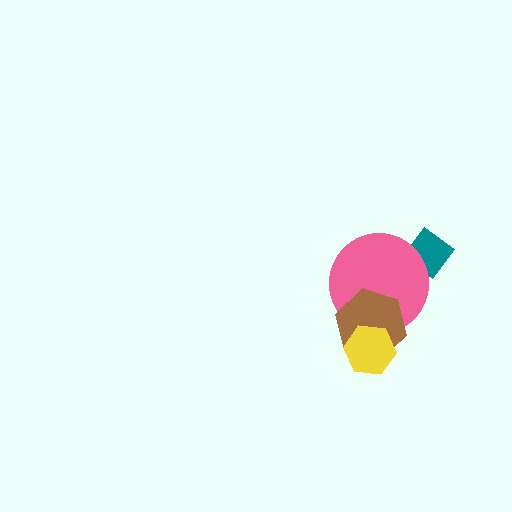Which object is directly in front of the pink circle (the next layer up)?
The brown hexagon is directly in front of the pink circle.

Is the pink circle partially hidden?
Yes, it is partially covered by another shape.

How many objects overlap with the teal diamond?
1 object overlaps with the teal diamond.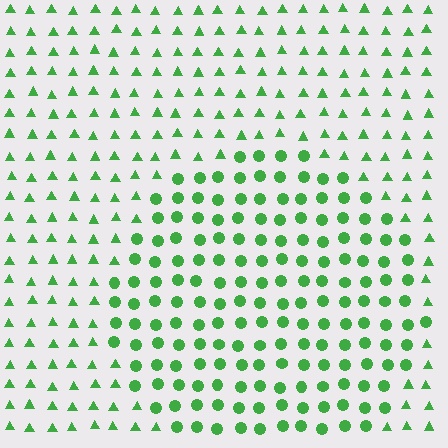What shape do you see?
I see a circle.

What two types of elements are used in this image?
The image uses circles inside the circle region and triangles outside it.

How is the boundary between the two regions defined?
The boundary is defined by a change in element shape: circles inside vs. triangles outside. All elements share the same color and spacing.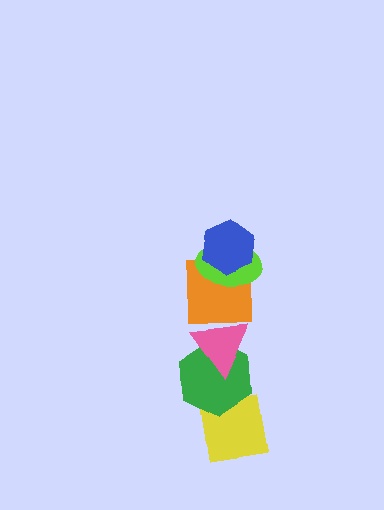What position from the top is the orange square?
The orange square is 3rd from the top.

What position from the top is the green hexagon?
The green hexagon is 5th from the top.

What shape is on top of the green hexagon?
The pink triangle is on top of the green hexagon.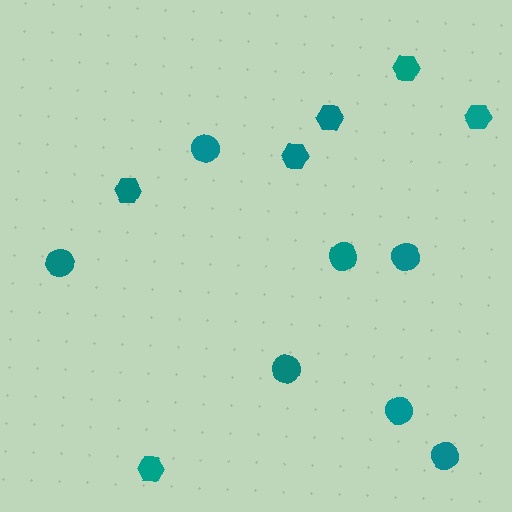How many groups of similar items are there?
There are 2 groups: one group of circles (7) and one group of hexagons (6).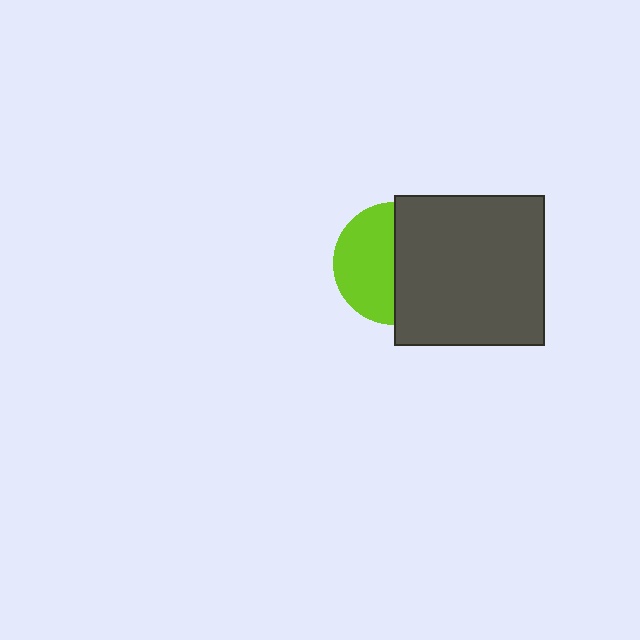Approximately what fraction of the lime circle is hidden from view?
Roughly 51% of the lime circle is hidden behind the dark gray rectangle.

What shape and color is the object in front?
The object in front is a dark gray rectangle.